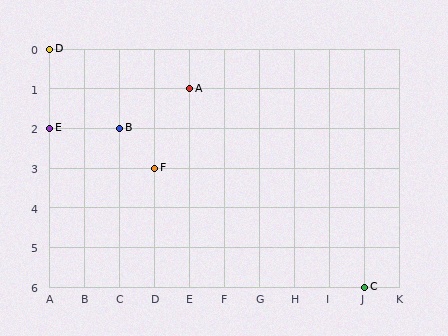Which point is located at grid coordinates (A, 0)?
Point D is at (A, 0).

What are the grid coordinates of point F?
Point F is at grid coordinates (D, 3).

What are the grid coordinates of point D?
Point D is at grid coordinates (A, 0).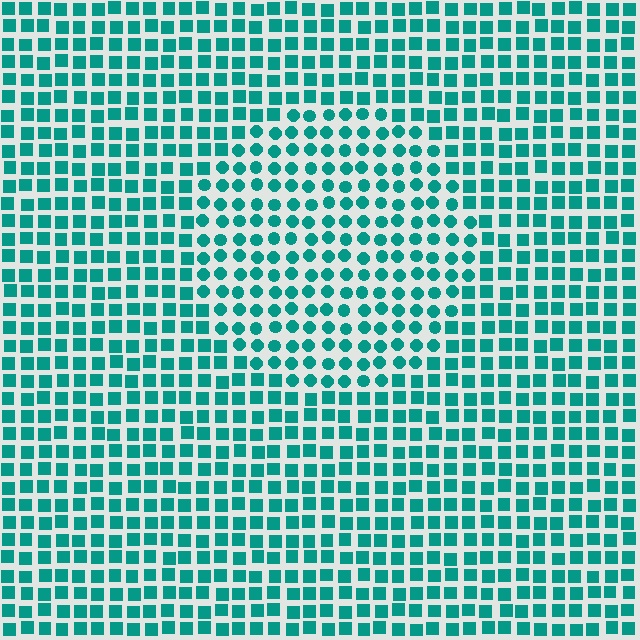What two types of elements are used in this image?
The image uses circles inside the circle region and squares outside it.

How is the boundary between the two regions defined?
The boundary is defined by a change in element shape: circles inside vs. squares outside. All elements share the same color and spacing.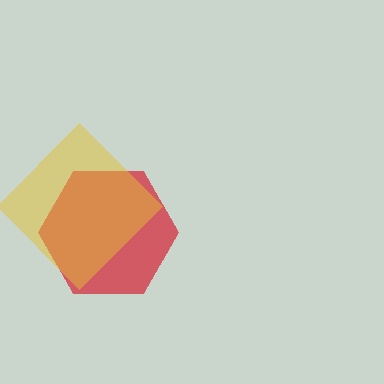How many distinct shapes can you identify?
There are 2 distinct shapes: a red hexagon, a yellow diamond.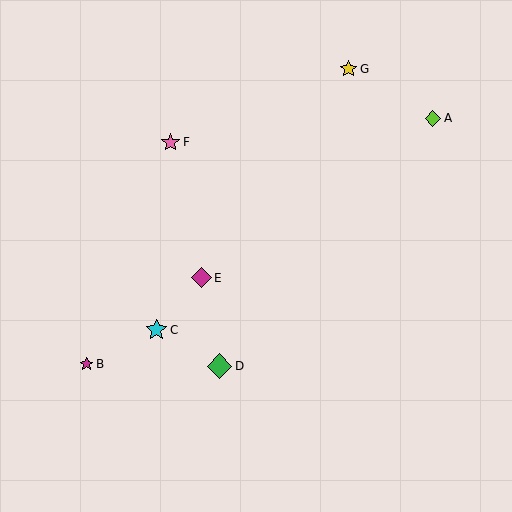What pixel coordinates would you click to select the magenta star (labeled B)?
Click at (86, 364) to select the magenta star B.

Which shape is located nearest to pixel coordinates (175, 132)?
The pink star (labeled F) at (171, 142) is nearest to that location.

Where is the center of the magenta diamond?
The center of the magenta diamond is at (201, 278).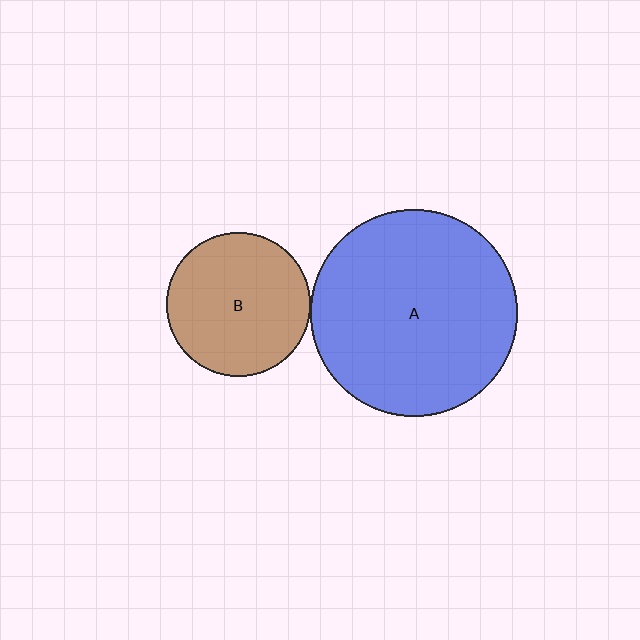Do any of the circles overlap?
No, none of the circles overlap.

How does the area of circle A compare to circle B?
Approximately 2.1 times.